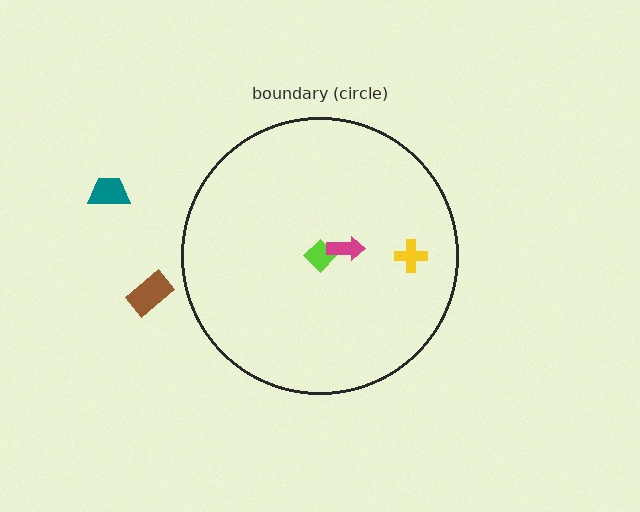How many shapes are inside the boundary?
3 inside, 2 outside.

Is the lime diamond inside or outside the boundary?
Inside.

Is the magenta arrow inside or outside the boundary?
Inside.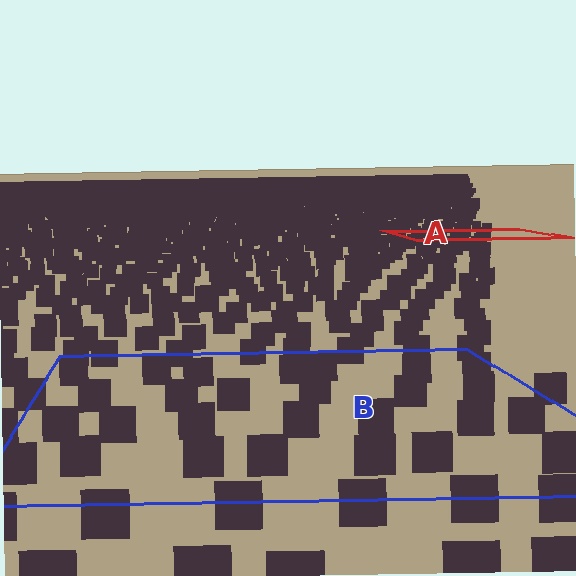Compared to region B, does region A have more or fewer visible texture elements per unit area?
Region A has more texture elements per unit area — they are packed more densely because it is farther away.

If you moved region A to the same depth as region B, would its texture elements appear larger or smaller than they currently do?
They would appear larger. At a closer depth, the same texture elements are projected at a bigger on-screen size.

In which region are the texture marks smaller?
The texture marks are smaller in region A, because it is farther away.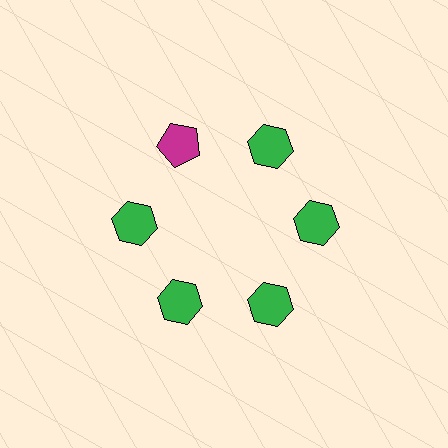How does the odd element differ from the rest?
It differs in both color (magenta instead of green) and shape (pentagon instead of hexagon).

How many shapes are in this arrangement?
There are 6 shapes arranged in a ring pattern.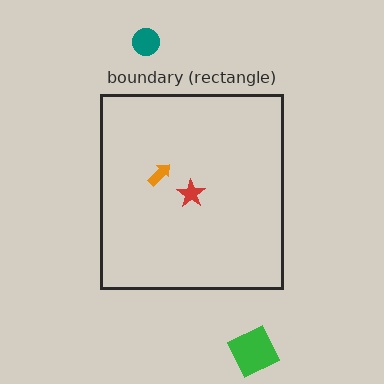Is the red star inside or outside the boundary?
Inside.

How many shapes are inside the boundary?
2 inside, 2 outside.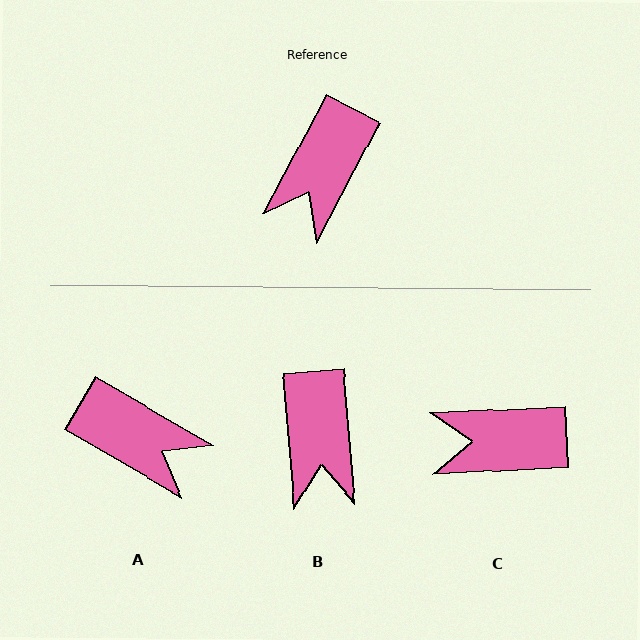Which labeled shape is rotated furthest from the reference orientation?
A, about 87 degrees away.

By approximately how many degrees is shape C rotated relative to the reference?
Approximately 59 degrees clockwise.